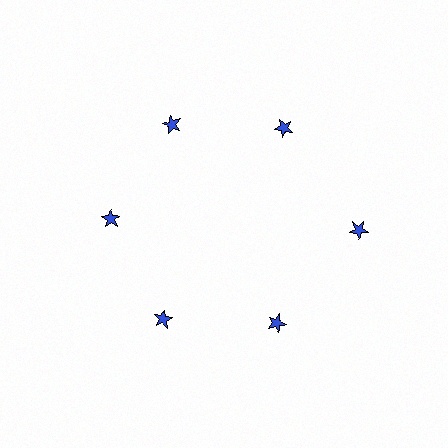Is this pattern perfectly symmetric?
No. The 6 blue stars are arranged in a ring, but one element near the 3 o'clock position is pushed outward from the center, breaking the 6-fold rotational symmetry.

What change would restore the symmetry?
The symmetry would be restored by moving it inward, back onto the ring so that all 6 stars sit at equal angles and equal distance from the center.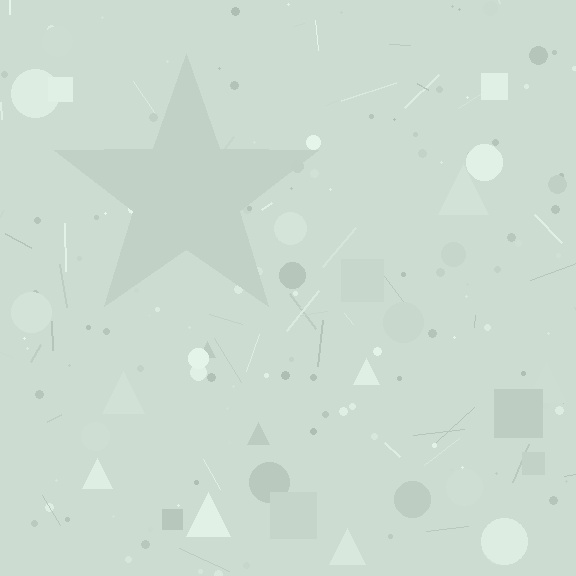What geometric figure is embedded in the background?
A star is embedded in the background.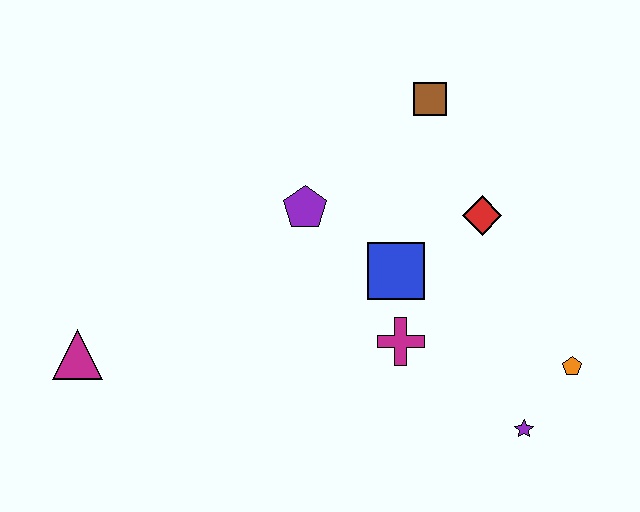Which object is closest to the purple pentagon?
The blue square is closest to the purple pentagon.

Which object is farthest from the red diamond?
The magenta triangle is farthest from the red diamond.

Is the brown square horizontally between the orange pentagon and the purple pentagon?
Yes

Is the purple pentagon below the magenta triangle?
No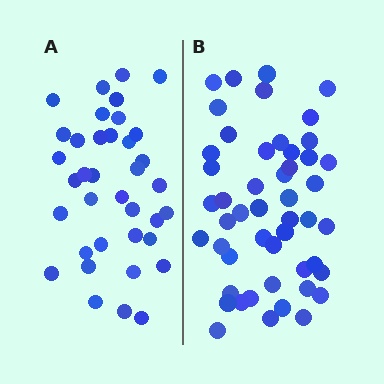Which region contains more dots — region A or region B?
Region B (the right region) has more dots.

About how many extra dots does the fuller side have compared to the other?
Region B has roughly 12 or so more dots than region A.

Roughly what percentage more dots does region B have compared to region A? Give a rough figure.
About 30% more.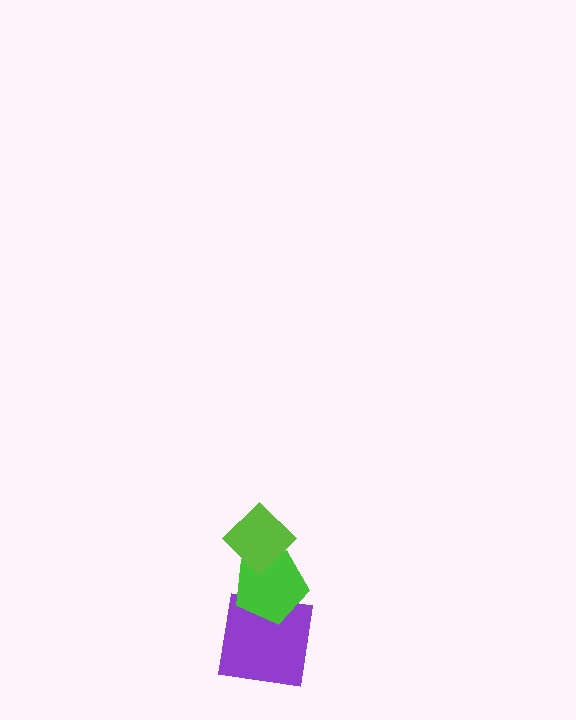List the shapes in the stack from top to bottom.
From top to bottom: the lime diamond, the green pentagon, the purple square.